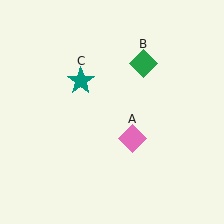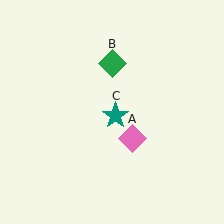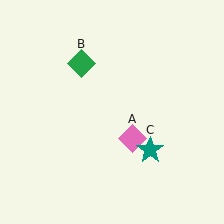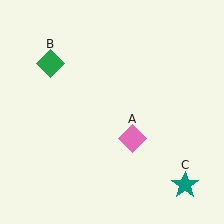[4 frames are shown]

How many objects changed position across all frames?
2 objects changed position: green diamond (object B), teal star (object C).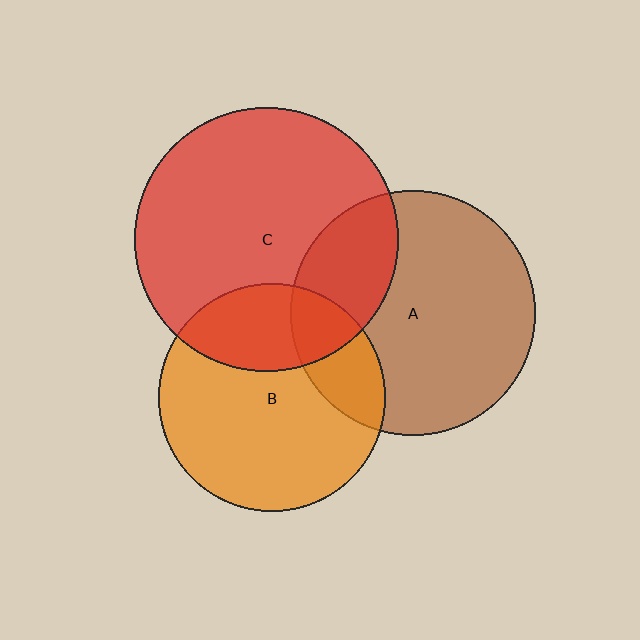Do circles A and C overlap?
Yes.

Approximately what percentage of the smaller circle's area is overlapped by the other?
Approximately 25%.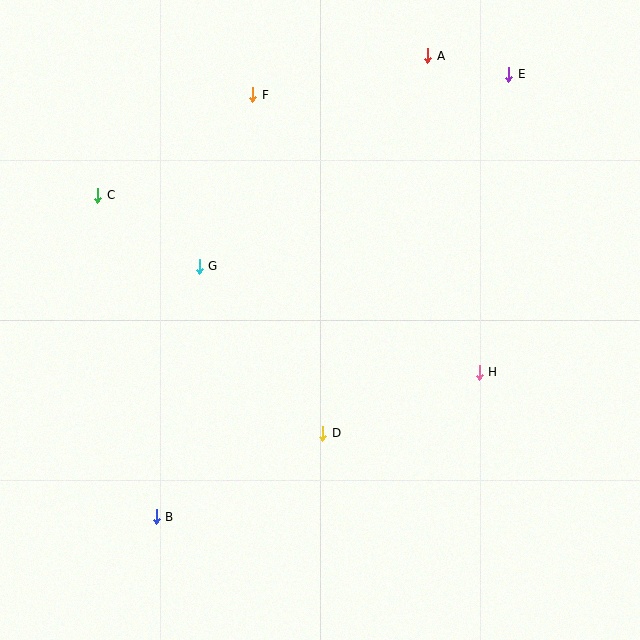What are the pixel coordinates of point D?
Point D is at (323, 433).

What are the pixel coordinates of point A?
Point A is at (428, 56).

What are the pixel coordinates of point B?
Point B is at (156, 517).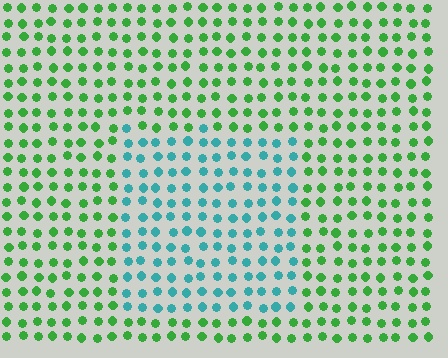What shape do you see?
I see a rectangle.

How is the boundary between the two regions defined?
The boundary is defined purely by a slight shift in hue (about 58 degrees). Spacing, size, and orientation are identical on both sides.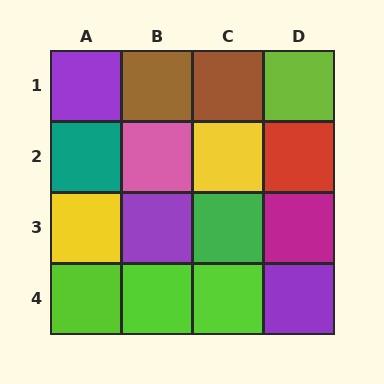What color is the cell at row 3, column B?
Purple.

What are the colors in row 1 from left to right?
Purple, brown, brown, lime.